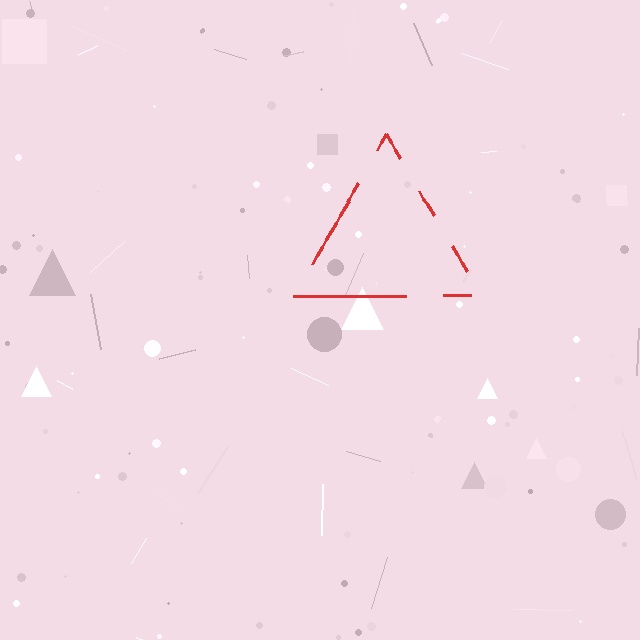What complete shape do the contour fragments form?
The contour fragments form a triangle.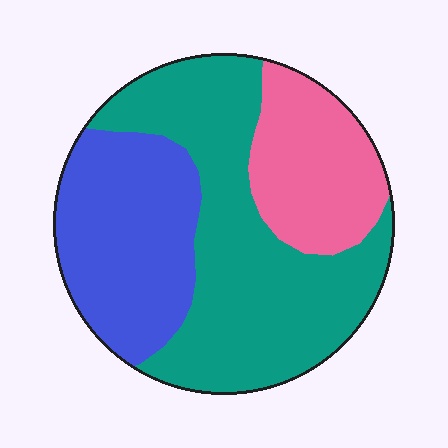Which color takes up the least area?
Pink, at roughly 20%.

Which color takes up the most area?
Teal, at roughly 50%.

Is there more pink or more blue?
Blue.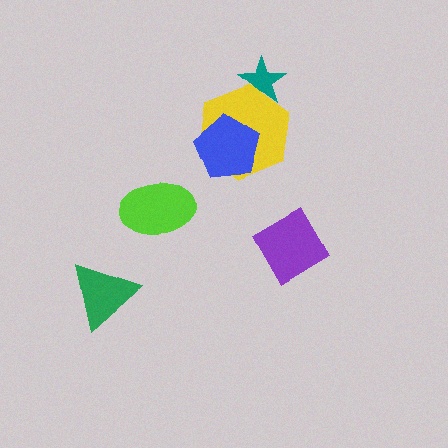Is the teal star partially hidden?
Yes, it is partially covered by another shape.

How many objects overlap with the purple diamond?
0 objects overlap with the purple diamond.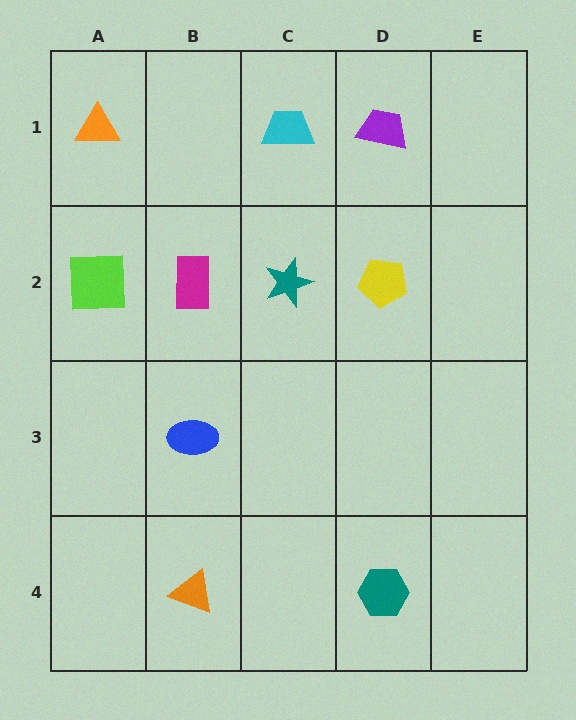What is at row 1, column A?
An orange triangle.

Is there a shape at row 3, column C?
No, that cell is empty.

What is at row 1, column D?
A purple trapezoid.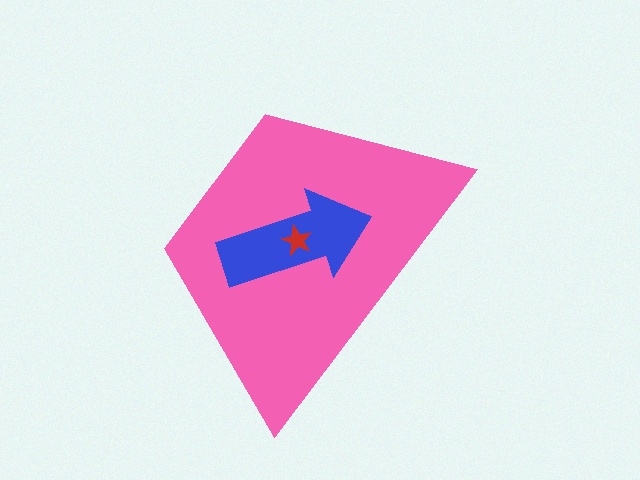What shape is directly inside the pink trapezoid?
The blue arrow.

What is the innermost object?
The red star.